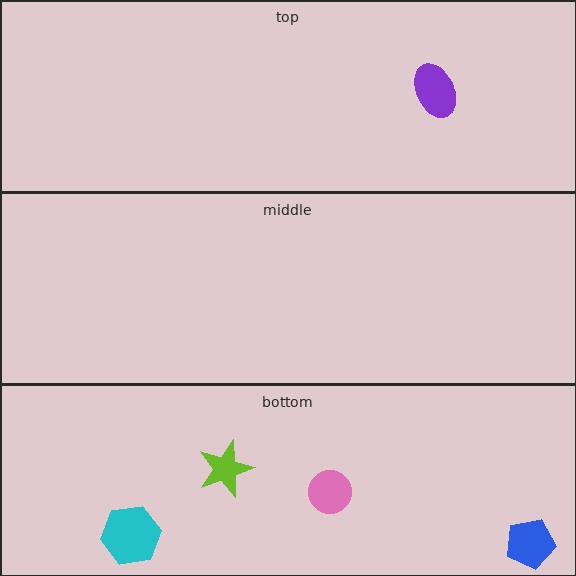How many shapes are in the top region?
1.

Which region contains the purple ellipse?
The top region.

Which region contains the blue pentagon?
The bottom region.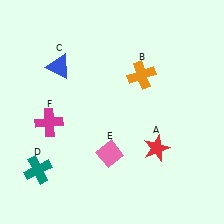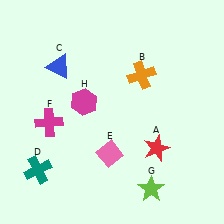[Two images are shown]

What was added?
A lime star (G), a magenta hexagon (H) were added in Image 2.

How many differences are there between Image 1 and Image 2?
There are 2 differences between the two images.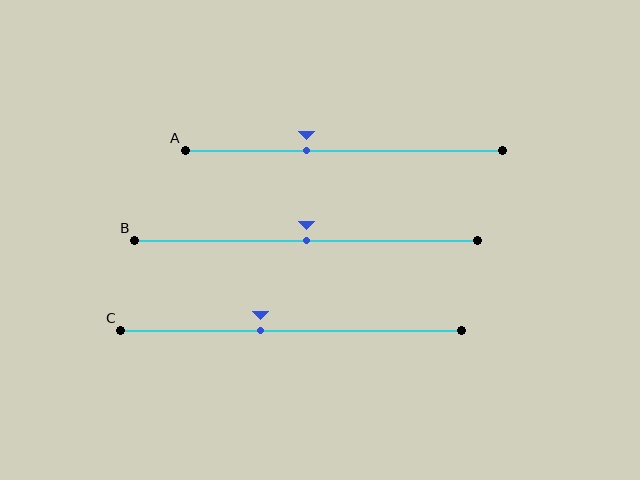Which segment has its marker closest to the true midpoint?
Segment B has its marker closest to the true midpoint.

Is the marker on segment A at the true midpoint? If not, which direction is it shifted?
No, the marker on segment A is shifted to the left by about 12% of the segment length.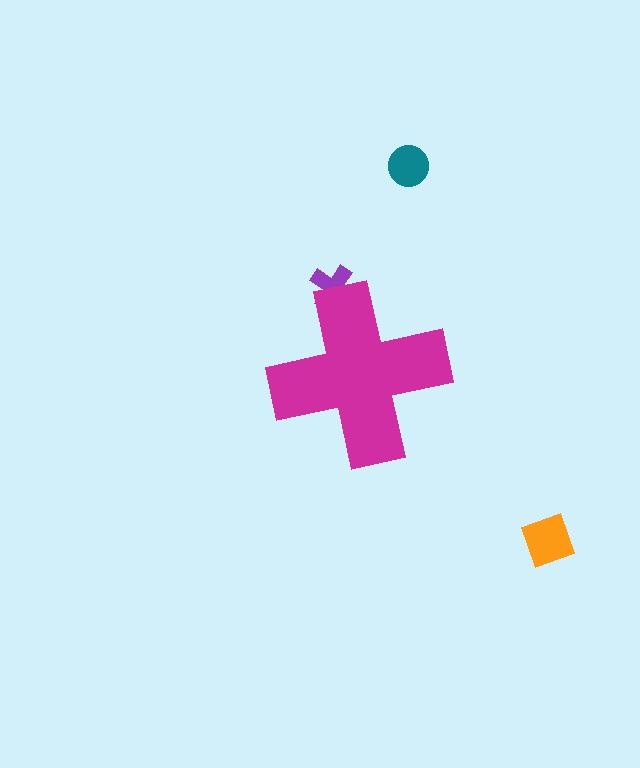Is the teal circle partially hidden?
No, the teal circle is fully visible.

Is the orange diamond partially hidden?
No, the orange diamond is fully visible.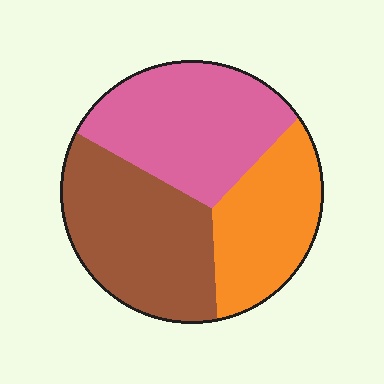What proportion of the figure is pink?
Pink takes up between a quarter and a half of the figure.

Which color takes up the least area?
Orange, at roughly 25%.